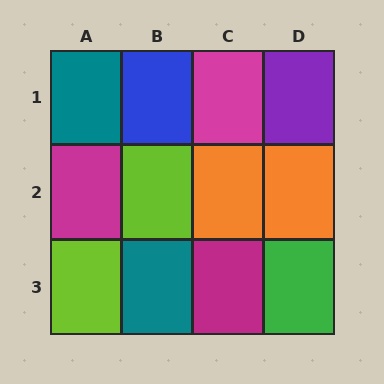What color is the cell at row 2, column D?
Orange.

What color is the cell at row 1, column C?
Magenta.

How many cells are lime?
2 cells are lime.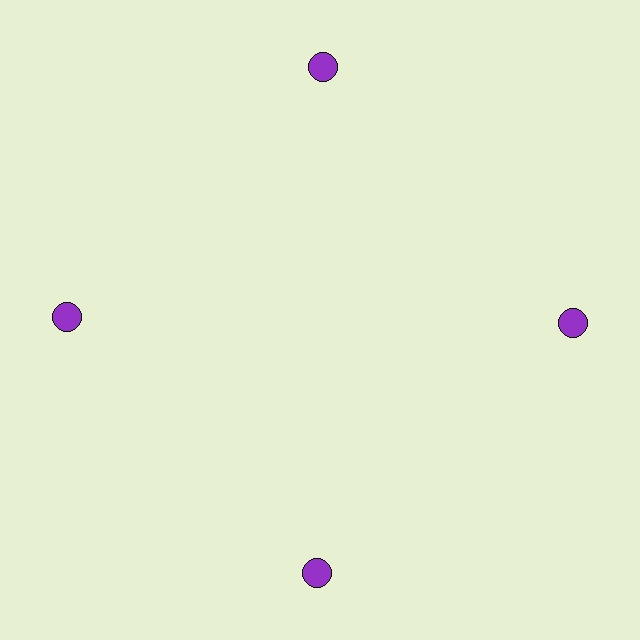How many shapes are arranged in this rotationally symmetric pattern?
There are 4 shapes, arranged in 4 groups of 1.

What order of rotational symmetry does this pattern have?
This pattern has 4-fold rotational symmetry.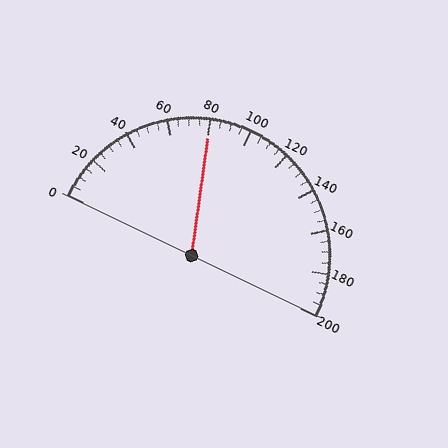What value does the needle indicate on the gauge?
The needle indicates approximately 80.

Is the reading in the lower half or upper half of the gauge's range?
The reading is in the lower half of the range (0 to 200).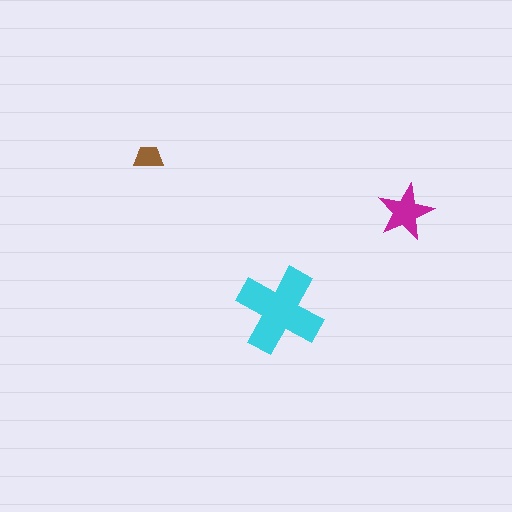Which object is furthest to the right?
The magenta star is rightmost.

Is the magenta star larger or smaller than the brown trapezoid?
Larger.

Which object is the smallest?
The brown trapezoid.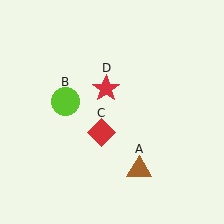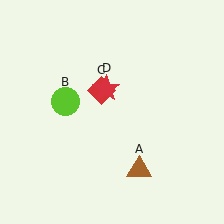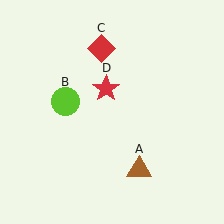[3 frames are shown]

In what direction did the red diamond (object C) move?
The red diamond (object C) moved up.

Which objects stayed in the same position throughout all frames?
Brown triangle (object A) and lime circle (object B) and red star (object D) remained stationary.